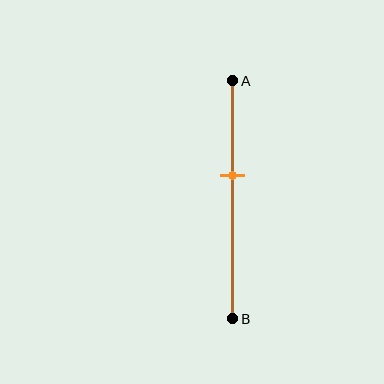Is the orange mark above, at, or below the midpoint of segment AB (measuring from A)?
The orange mark is above the midpoint of segment AB.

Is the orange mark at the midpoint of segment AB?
No, the mark is at about 40% from A, not at the 50% midpoint.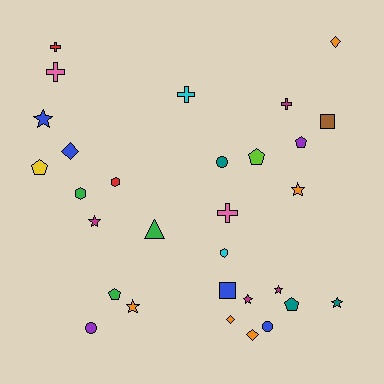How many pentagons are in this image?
There are 5 pentagons.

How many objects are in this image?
There are 30 objects.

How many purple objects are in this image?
There are 2 purple objects.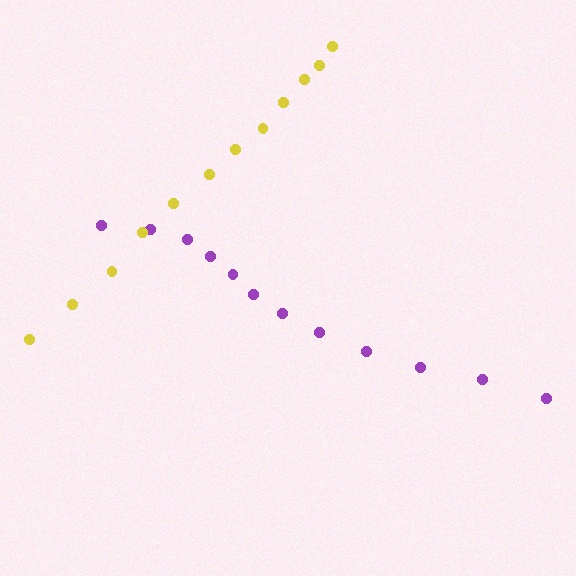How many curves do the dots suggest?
There are 2 distinct paths.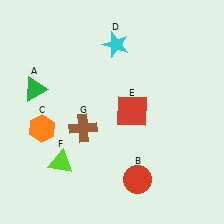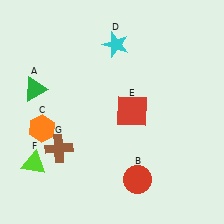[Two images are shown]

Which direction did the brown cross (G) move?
The brown cross (G) moved left.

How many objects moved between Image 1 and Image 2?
2 objects moved between the two images.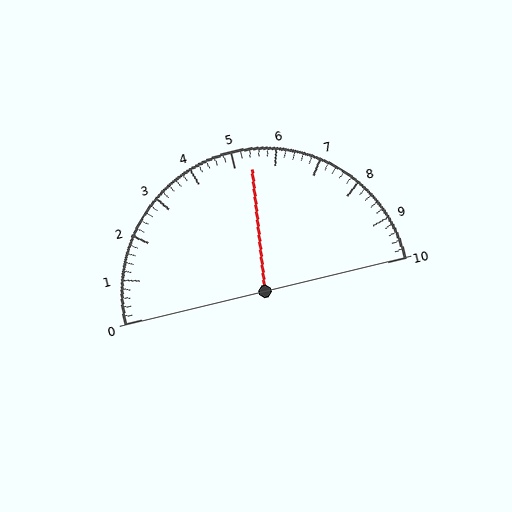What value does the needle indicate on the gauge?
The needle indicates approximately 5.4.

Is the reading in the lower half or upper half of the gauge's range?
The reading is in the upper half of the range (0 to 10).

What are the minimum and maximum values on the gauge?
The gauge ranges from 0 to 10.